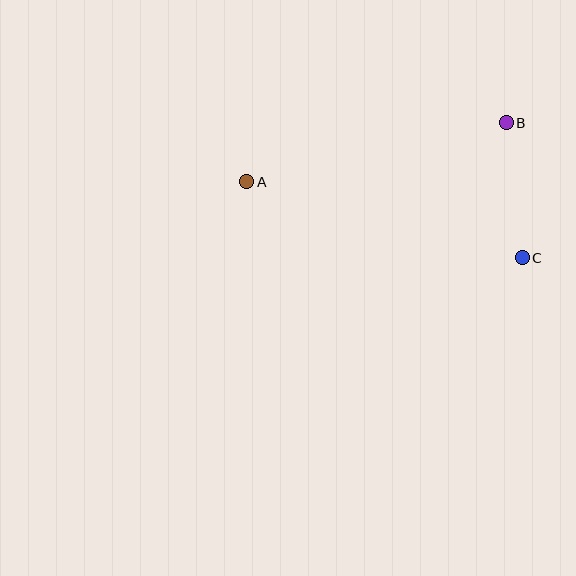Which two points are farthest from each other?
Points A and C are farthest from each other.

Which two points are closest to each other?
Points B and C are closest to each other.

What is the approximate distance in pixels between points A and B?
The distance between A and B is approximately 266 pixels.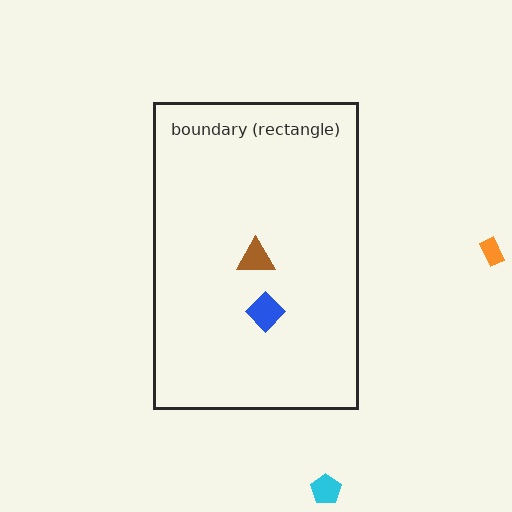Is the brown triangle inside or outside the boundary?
Inside.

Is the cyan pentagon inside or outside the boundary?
Outside.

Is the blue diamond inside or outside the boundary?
Inside.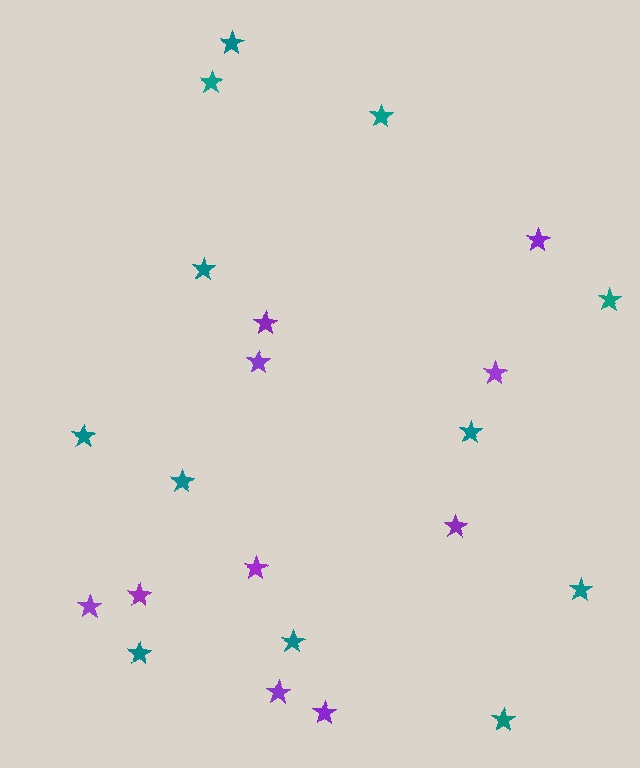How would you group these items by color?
There are 2 groups: one group of teal stars (12) and one group of purple stars (10).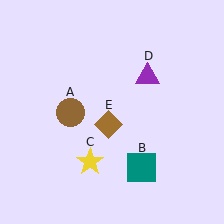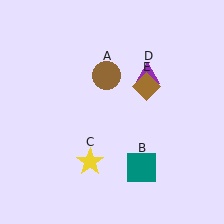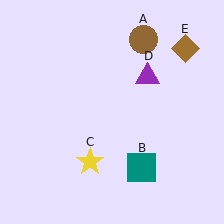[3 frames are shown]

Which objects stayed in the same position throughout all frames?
Teal square (object B) and yellow star (object C) and purple triangle (object D) remained stationary.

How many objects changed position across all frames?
2 objects changed position: brown circle (object A), brown diamond (object E).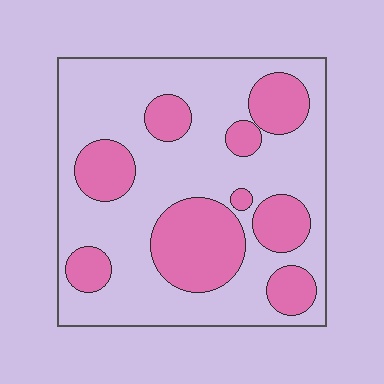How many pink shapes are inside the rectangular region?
9.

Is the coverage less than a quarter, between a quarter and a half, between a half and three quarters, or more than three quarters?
Between a quarter and a half.